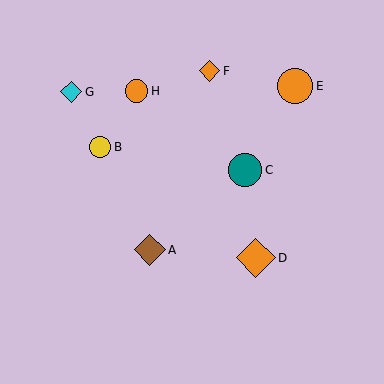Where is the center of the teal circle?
The center of the teal circle is at (245, 170).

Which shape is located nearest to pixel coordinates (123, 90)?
The orange circle (labeled H) at (136, 91) is nearest to that location.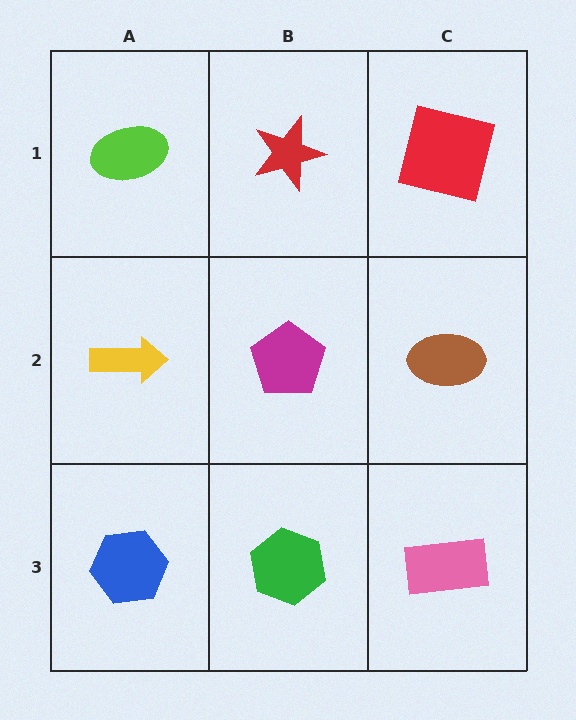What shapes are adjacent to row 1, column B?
A magenta pentagon (row 2, column B), a lime ellipse (row 1, column A), a red square (row 1, column C).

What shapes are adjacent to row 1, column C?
A brown ellipse (row 2, column C), a red star (row 1, column B).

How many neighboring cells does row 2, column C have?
3.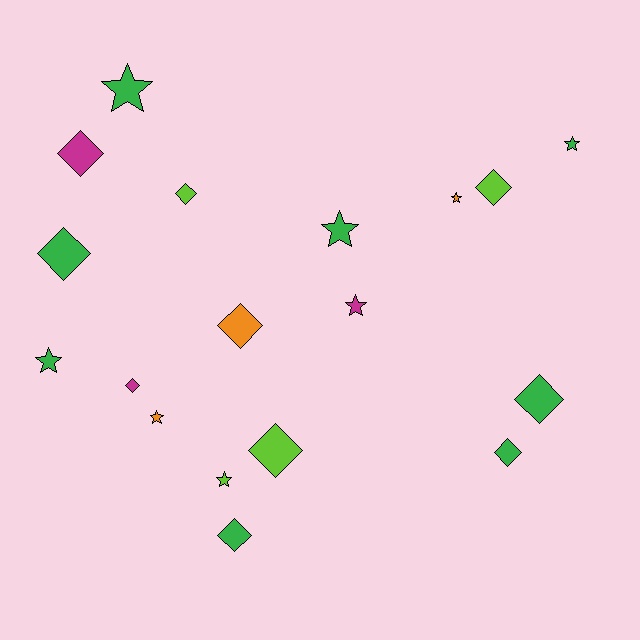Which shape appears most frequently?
Diamond, with 10 objects.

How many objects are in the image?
There are 18 objects.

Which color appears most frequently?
Green, with 8 objects.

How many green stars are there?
There are 4 green stars.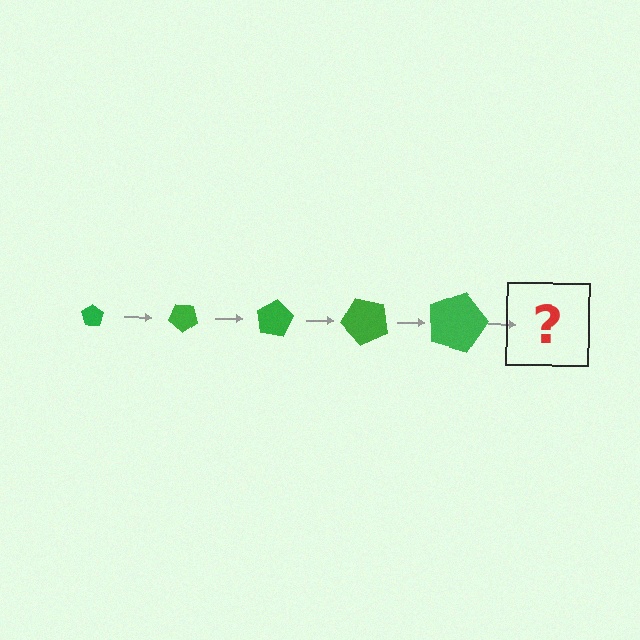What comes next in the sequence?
The next element should be a pentagon, larger than the previous one and rotated 200 degrees from the start.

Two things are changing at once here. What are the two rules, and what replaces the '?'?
The two rules are that the pentagon grows larger each step and it rotates 40 degrees each step. The '?' should be a pentagon, larger than the previous one and rotated 200 degrees from the start.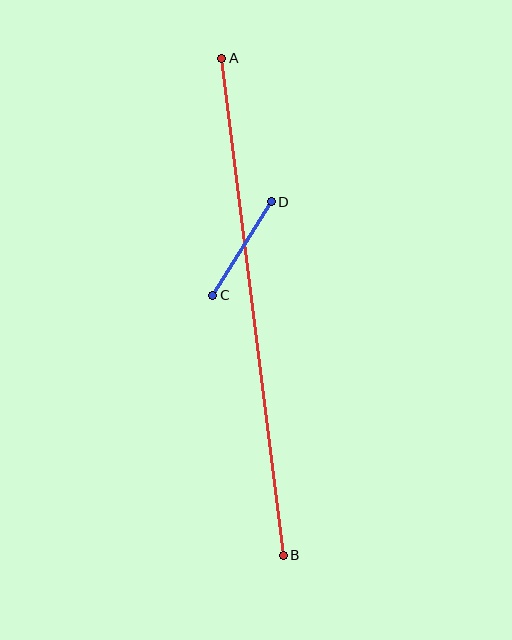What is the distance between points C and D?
The distance is approximately 110 pixels.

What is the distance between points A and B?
The distance is approximately 501 pixels.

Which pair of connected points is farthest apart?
Points A and B are farthest apart.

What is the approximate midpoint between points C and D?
The midpoint is at approximately (242, 248) pixels.